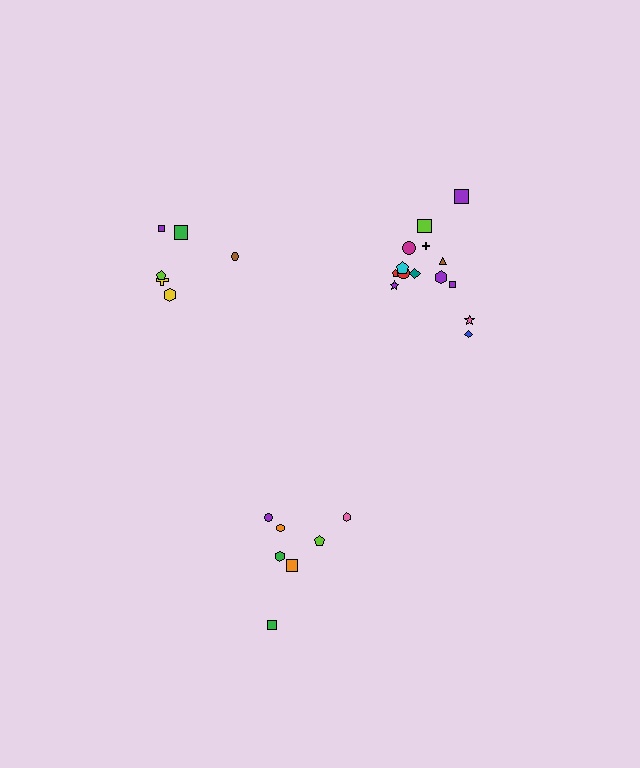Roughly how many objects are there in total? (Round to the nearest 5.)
Roughly 30 objects in total.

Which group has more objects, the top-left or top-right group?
The top-right group.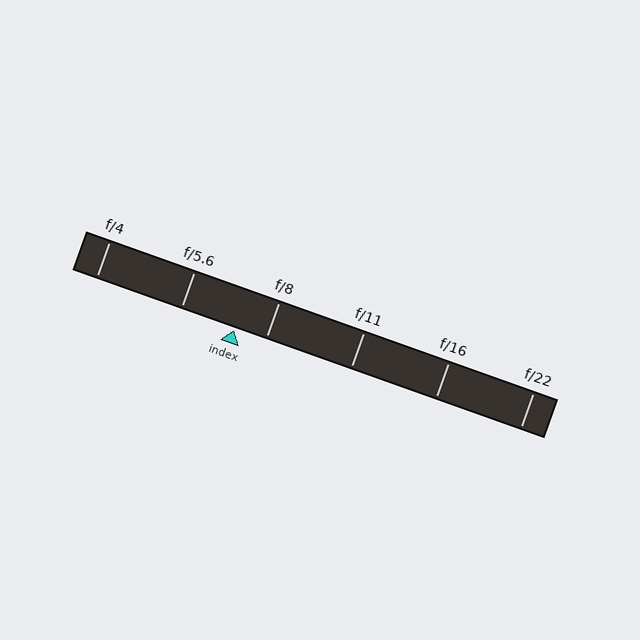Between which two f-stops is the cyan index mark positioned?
The index mark is between f/5.6 and f/8.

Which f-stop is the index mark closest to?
The index mark is closest to f/8.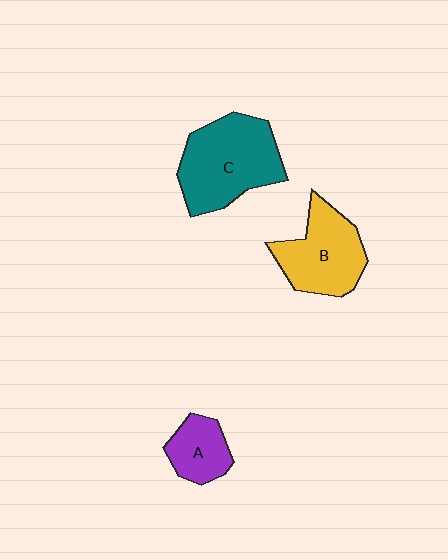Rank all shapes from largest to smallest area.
From largest to smallest: C (teal), B (yellow), A (purple).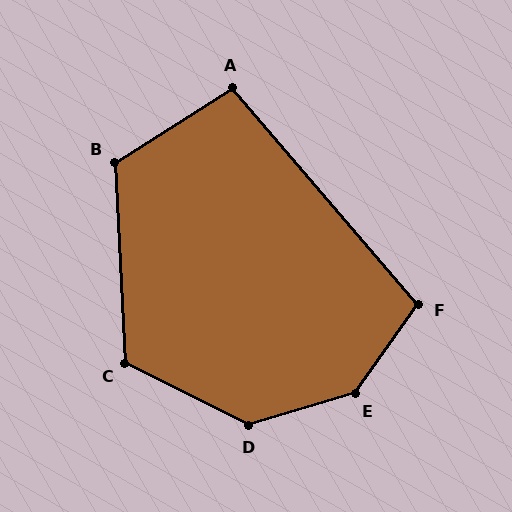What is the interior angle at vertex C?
Approximately 120 degrees (obtuse).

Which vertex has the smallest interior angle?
A, at approximately 98 degrees.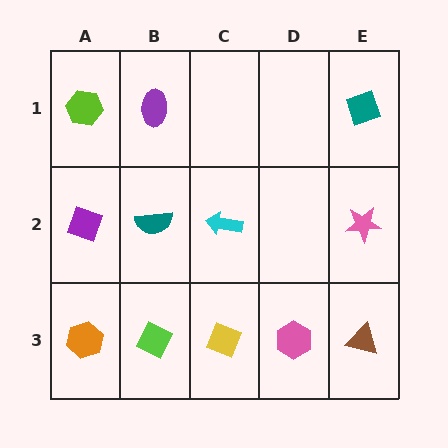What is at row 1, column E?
A teal diamond.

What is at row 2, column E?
A pink star.